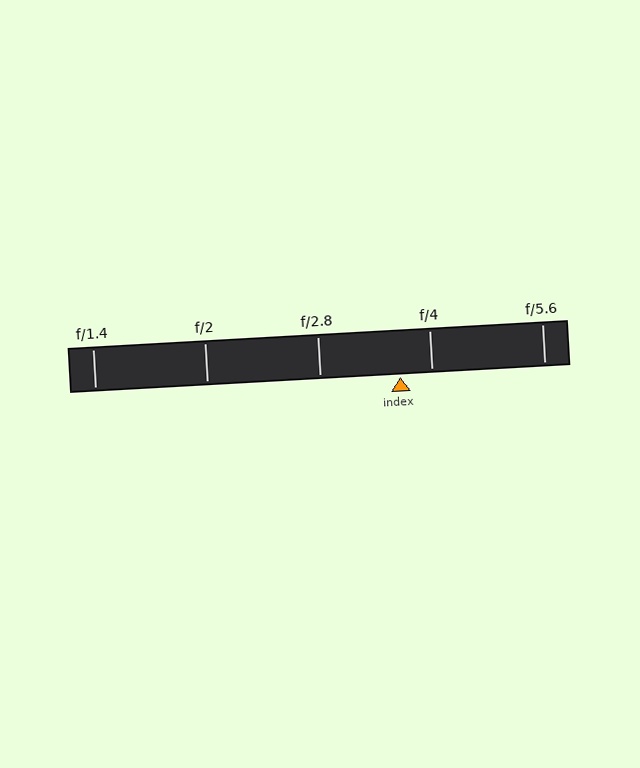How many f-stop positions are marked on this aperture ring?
There are 5 f-stop positions marked.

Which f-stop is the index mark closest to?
The index mark is closest to f/4.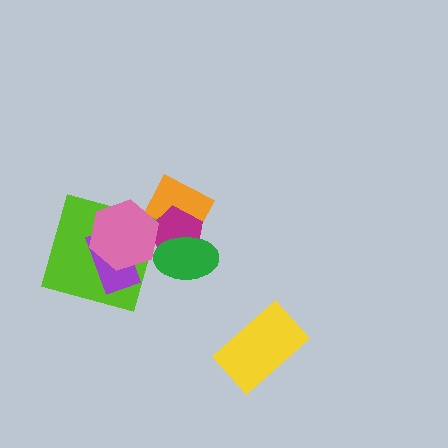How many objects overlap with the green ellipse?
2 objects overlap with the green ellipse.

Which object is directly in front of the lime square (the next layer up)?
The purple rectangle is directly in front of the lime square.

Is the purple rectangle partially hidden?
Yes, it is partially covered by another shape.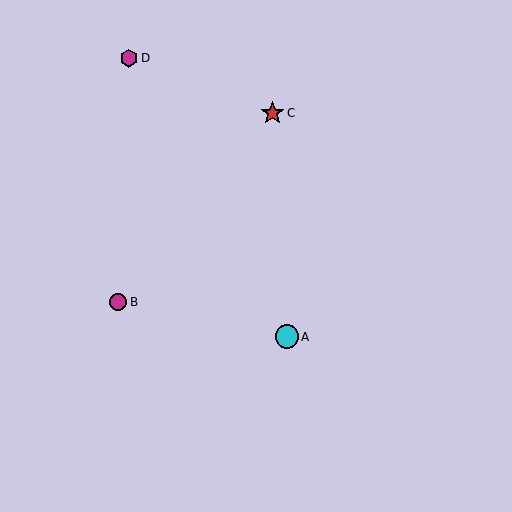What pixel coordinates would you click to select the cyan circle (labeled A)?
Click at (287, 337) to select the cyan circle A.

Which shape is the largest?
The cyan circle (labeled A) is the largest.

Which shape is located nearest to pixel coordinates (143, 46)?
The magenta hexagon (labeled D) at (129, 58) is nearest to that location.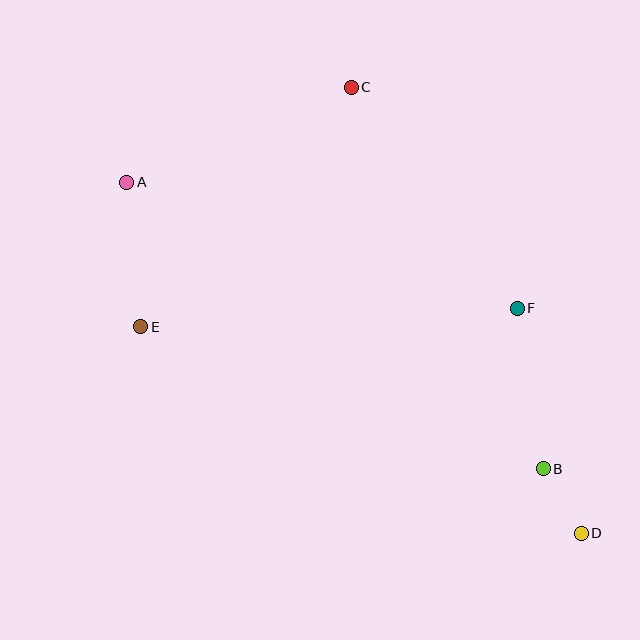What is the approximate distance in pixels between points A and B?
The distance between A and B is approximately 505 pixels.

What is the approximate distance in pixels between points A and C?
The distance between A and C is approximately 244 pixels.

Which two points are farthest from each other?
Points A and D are farthest from each other.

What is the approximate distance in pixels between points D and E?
The distance between D and E is approximately 487 pixels.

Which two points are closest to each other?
Points B and D are closest to each other.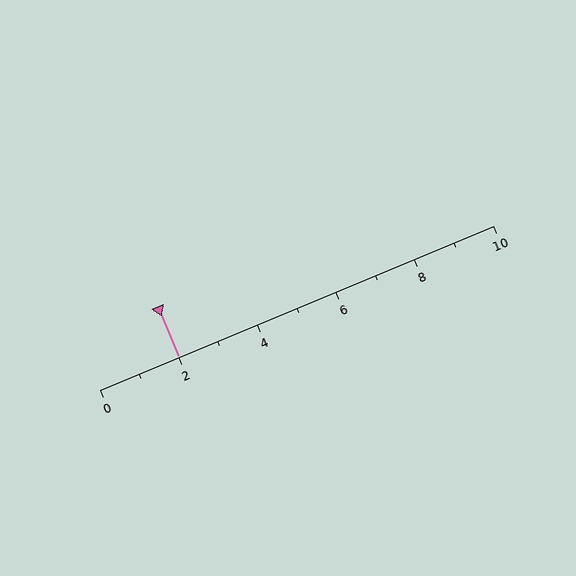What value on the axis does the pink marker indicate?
The marker indicates approximately 2.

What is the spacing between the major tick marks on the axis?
The major ticks are spaced 2 apart.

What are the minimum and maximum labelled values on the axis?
The axis runs from 0 to 10.